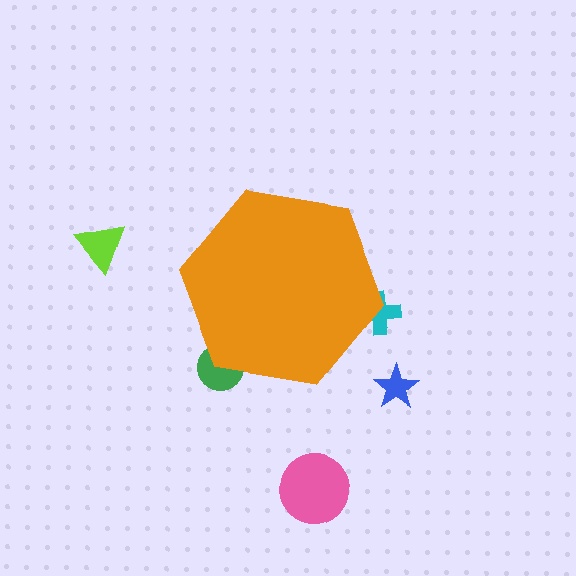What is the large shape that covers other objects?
An orange hexagon.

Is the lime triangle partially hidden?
No, the lime triangle is fully visible.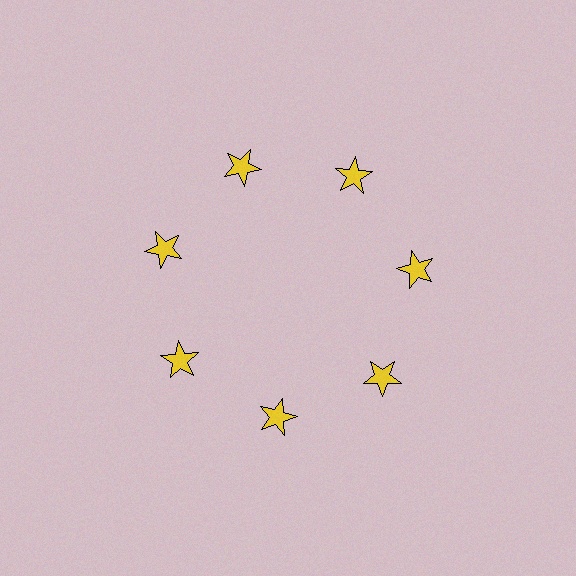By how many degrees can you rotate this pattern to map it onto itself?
The pattern maps onto itself every 51 degrees of rotation.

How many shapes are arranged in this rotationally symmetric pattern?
There are 7 shapes, arranged in 7 groups of 1.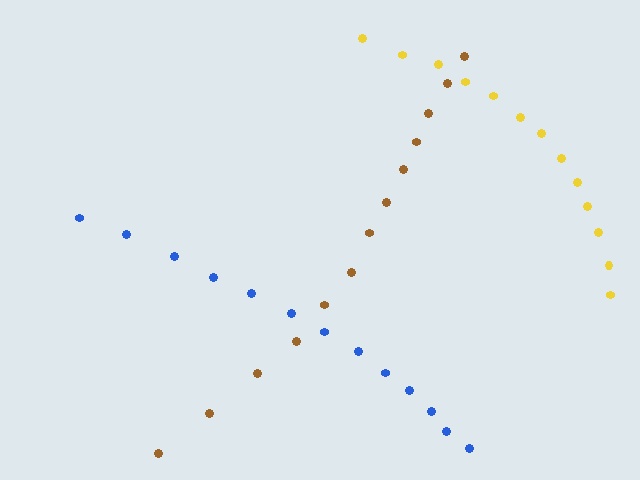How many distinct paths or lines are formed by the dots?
There are 3 distinct paths.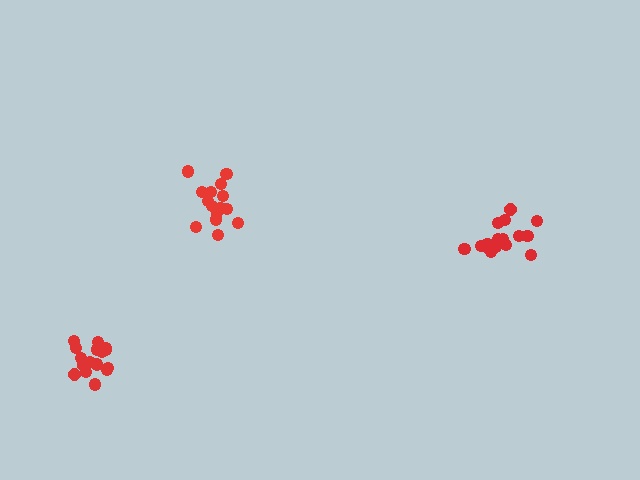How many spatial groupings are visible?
There are 3 spatial groupings.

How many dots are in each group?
Group 1: 15 dots, Group 2: 17 dots, Group 3: 17 dots (49 total).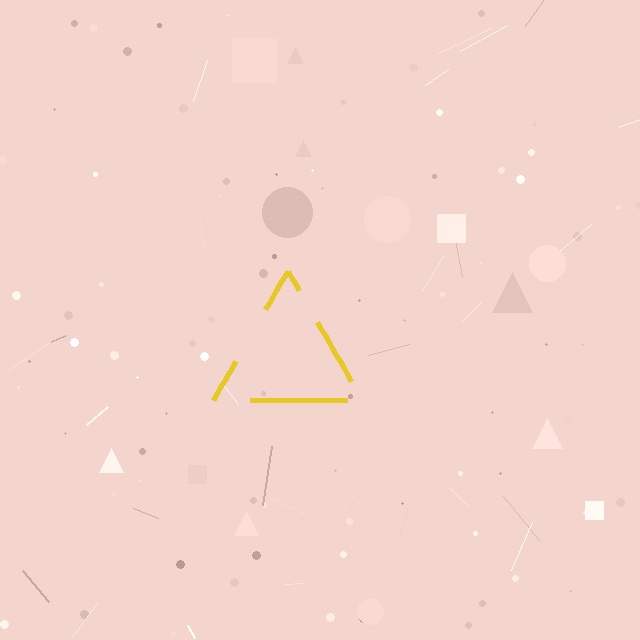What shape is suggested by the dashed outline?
The dashed outline suggests a triangle.